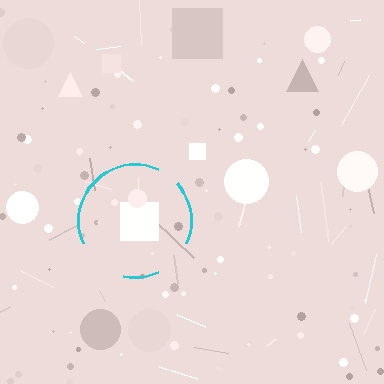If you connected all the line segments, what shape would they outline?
They would outline a circle.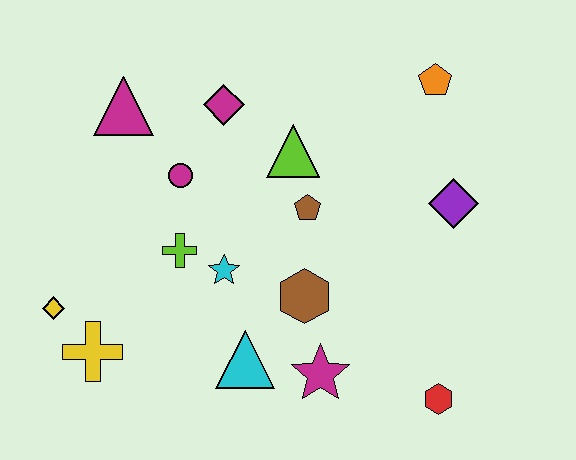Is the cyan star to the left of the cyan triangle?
Yes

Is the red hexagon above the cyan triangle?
No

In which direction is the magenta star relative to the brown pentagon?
The magenta star is below the brown pentagon.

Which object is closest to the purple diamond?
The orange pentagon is closest to the purple diamond.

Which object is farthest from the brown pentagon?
The yellow diamond is farthest from the brown pentagon.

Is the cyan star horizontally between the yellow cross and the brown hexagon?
Yes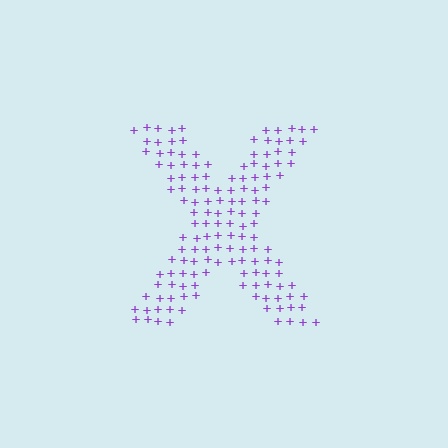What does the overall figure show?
The overall figure shows the letter X.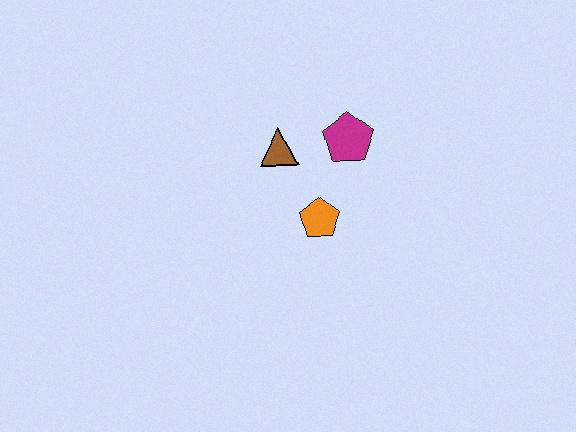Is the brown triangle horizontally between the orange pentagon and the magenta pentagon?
No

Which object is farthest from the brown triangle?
The orange pentagon is farthest from the brown triangle.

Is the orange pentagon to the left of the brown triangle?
No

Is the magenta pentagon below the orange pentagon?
No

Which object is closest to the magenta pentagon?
The brown triangle is closest to the magenta pentagon.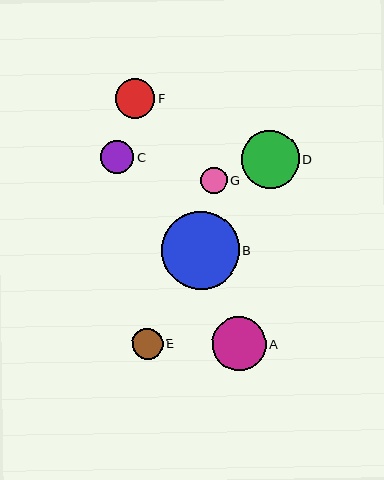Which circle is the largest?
Circle B is the largest with a size of approximately 77 pixels.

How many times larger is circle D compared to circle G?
Circle D is approximately 2.2 times the size of circle G.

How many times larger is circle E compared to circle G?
Circle E is approximately 1.2 times the size of circle G.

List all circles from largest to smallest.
From largest to smallest: B, D, A, F, C, E, G.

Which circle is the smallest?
Circle G is the smallest with a size of approximately 26 pixels.